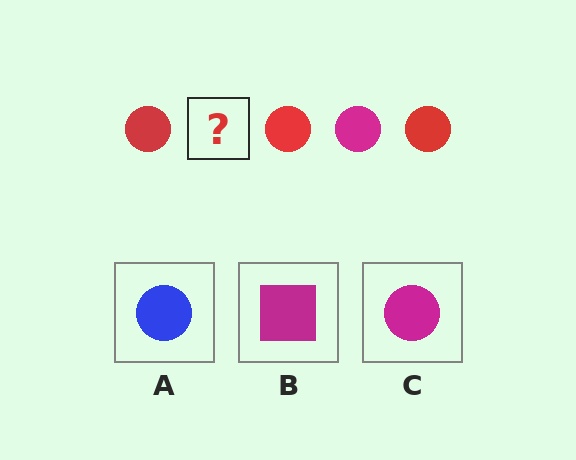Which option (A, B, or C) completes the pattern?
C.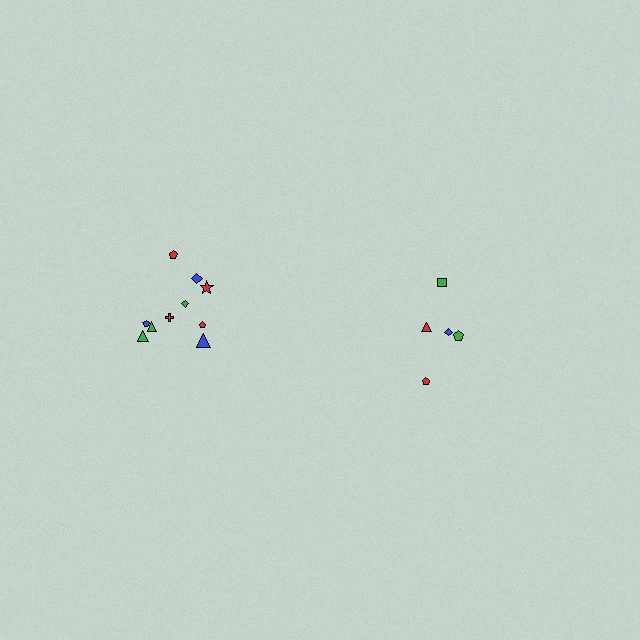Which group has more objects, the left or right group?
The left group.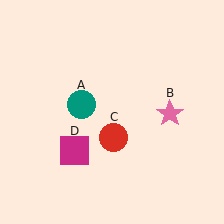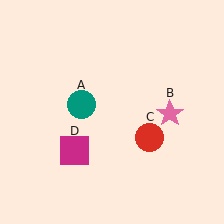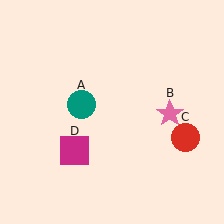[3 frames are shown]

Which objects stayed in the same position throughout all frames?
Teal circle (object A) and pink star (object B) and magenta square (object D) remained stationary.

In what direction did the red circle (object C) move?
The red circle (object C) moved right.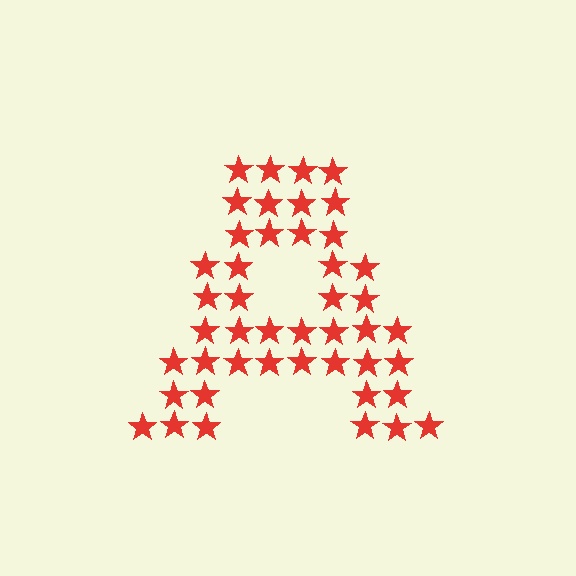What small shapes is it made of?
It is made of small stars.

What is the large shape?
The large shape is the letter A.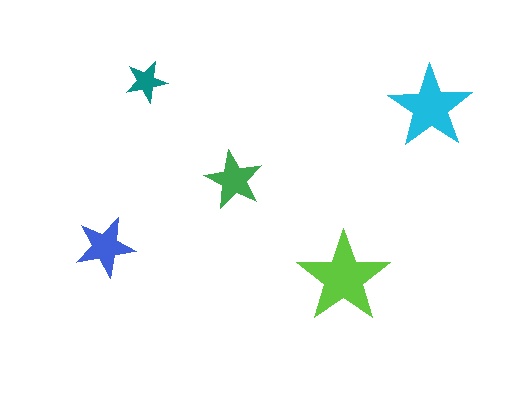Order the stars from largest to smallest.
the lime one, the cyan one, the blue one, the green one, the teal one.